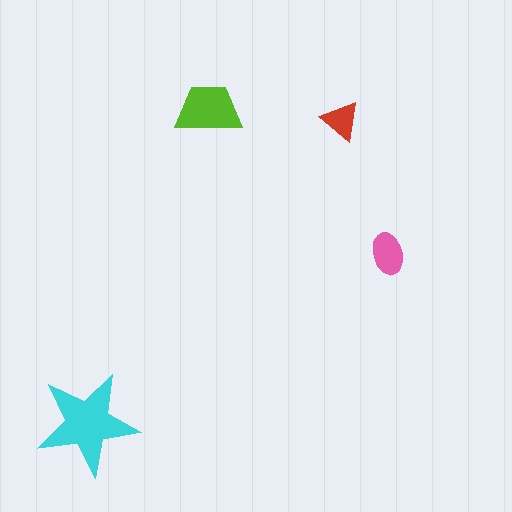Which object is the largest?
The cyan star.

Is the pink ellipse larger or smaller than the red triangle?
Larger.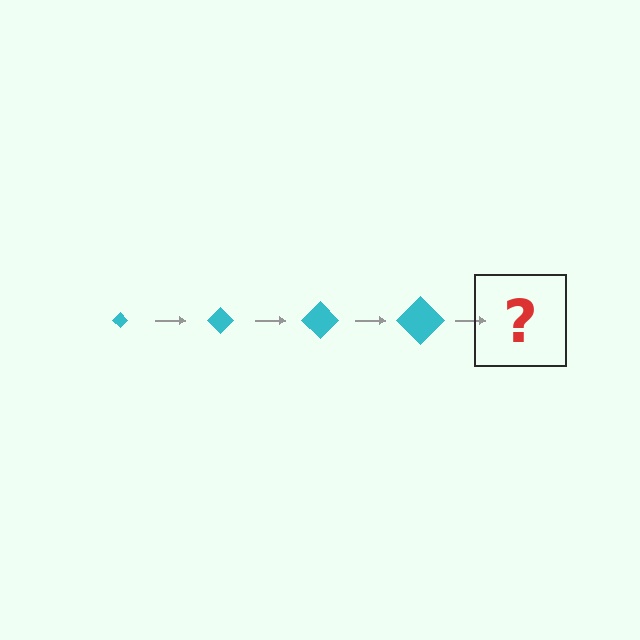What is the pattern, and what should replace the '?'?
The pattern is that the diamond gets progressively larger each step. The '?' should be a cyan diamond, larger than the previous one.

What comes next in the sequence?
The next element should be a cyan diamond, larger than the previous one.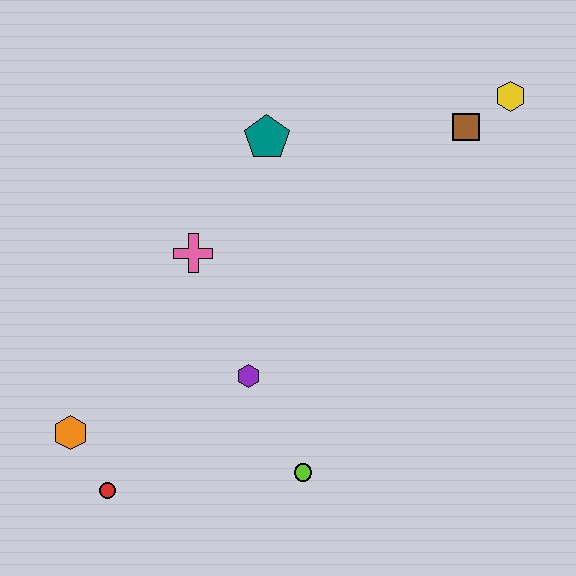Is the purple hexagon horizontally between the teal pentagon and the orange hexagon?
Yes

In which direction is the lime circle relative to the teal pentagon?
The lime circle is below the teal pentagon.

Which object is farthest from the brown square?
The red circle is farthest from the brown square.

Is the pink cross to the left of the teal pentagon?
Yes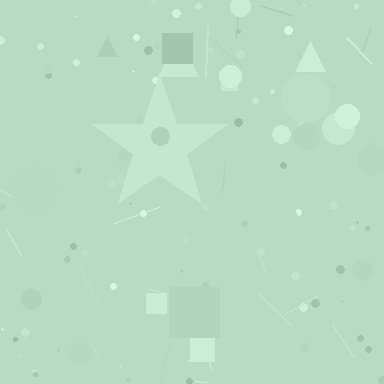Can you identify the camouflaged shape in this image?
The camouflaged shape is a star.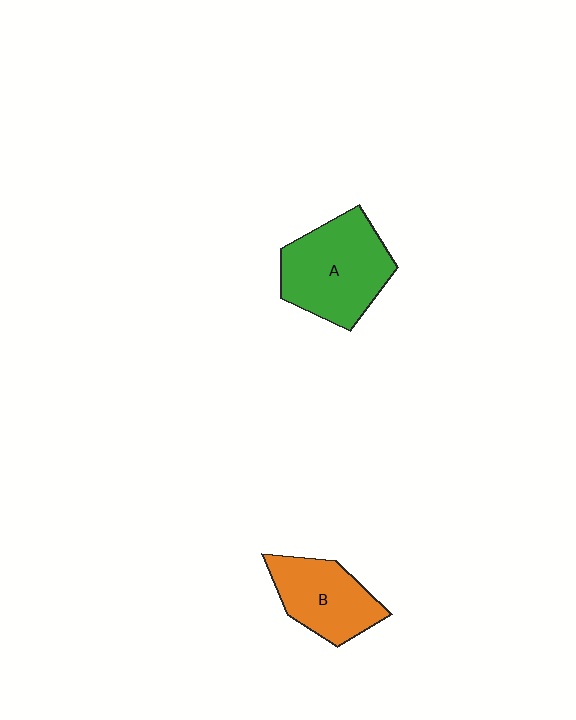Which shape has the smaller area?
Shape B (orange).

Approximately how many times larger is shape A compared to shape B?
Approximately 1.4 times.